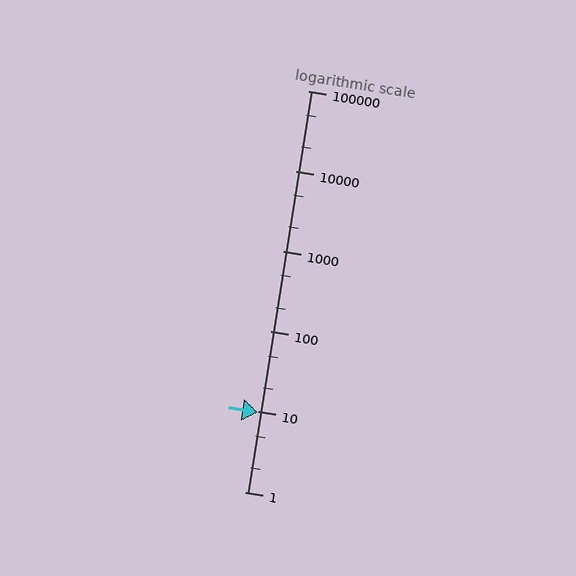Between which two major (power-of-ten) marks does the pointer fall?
The pointer is between 1 and 10.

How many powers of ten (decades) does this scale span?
The scale spans 5 decades, from 1 to 100000.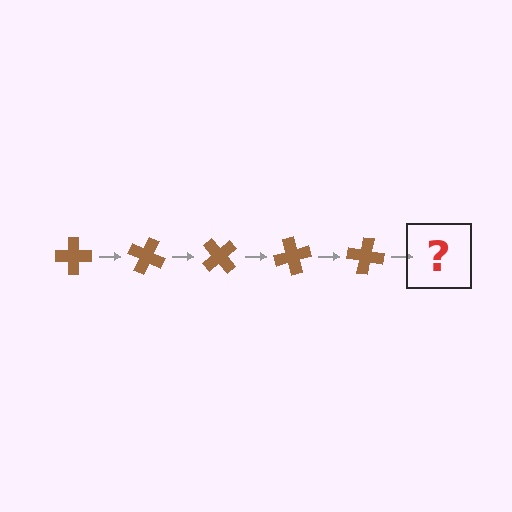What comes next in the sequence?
The next element should be a brown cross rotated 125 degrees.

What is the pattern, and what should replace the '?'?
The pattern is that the cross rotates 25 degrees each step. The '?' should be a brown cross rotated 125 degrees.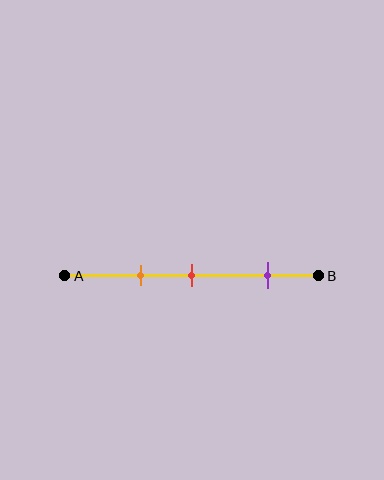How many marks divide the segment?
There are 3 marks dividing the segment.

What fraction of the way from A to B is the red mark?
The red mark is approximately 50% (0.5) of the way from A to B.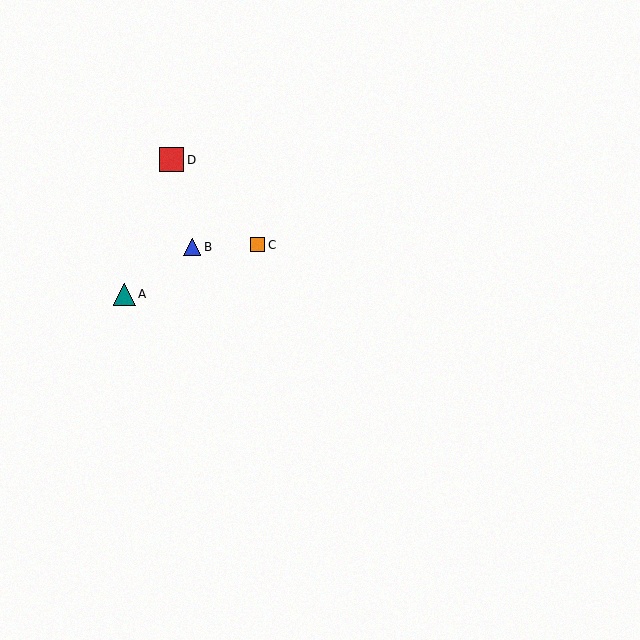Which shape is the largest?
The red square (labeled D) is the largest.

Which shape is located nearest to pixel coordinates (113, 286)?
The teal triangle (labeled A) at (124, 294) is nearest to that location.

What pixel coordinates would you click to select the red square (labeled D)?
Click at (172, 160) to select the red square D.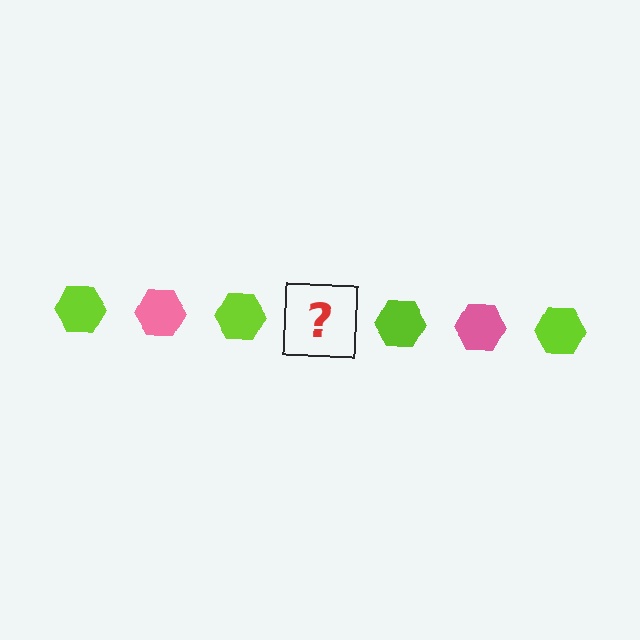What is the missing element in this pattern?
The missing element is a pink hexagon.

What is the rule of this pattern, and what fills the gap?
The rule is that the pattern cycles through lime, pink hexagons. The gap should be filled with a pink hexagon.